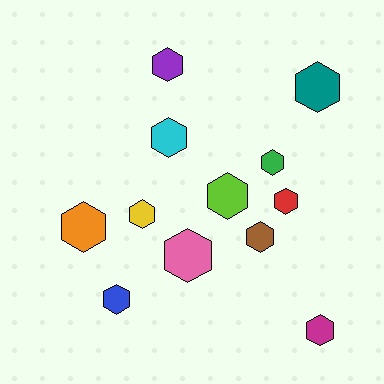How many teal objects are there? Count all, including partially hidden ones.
There is 1 teal object.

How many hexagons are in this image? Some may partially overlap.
There are 12 hexagons.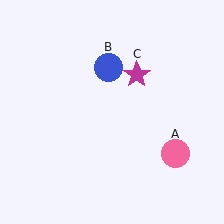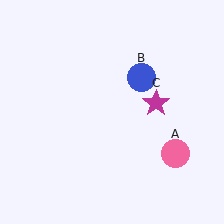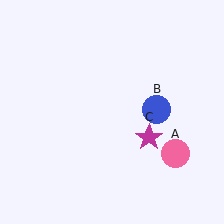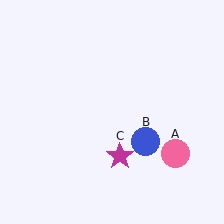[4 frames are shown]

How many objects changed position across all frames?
2 objects changed position: blue circle (object B), magenta star (object C).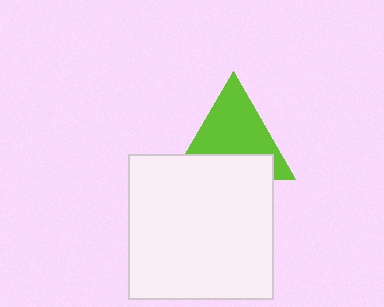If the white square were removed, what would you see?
You would see the complete lime triangle.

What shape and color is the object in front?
The object in front is a white square.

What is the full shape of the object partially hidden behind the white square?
The partially hidden object is a lime triangle.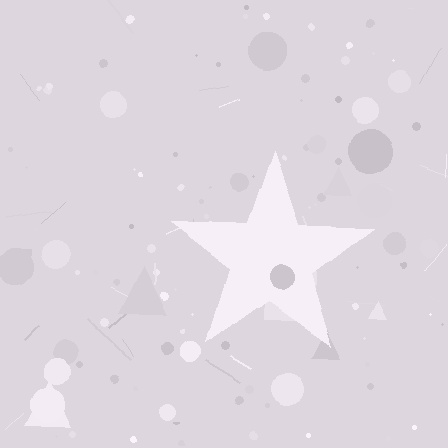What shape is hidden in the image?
A star is hidden in the image.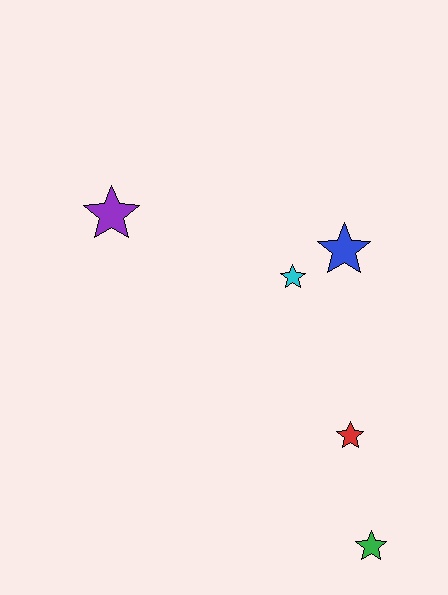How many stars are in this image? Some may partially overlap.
There are 5 stars.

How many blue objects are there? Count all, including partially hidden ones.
There is 1 blue object.